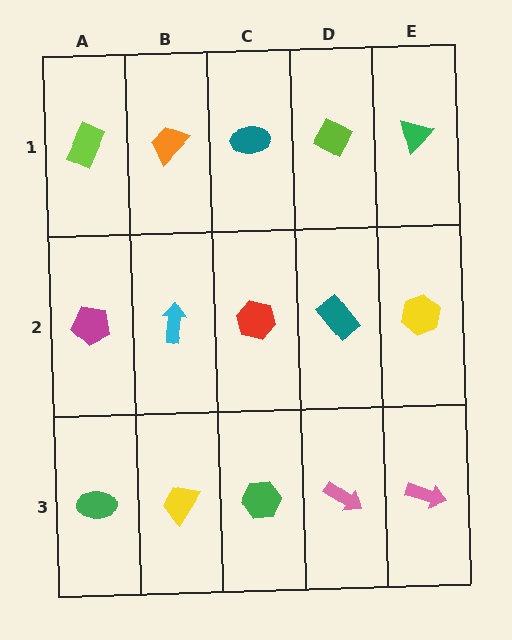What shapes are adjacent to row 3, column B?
A cyan arrow (row 2, column B), a green ellipse (row 3, column A), a green hexagon (row 3, column C).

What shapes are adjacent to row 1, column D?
A teal rectangle (row 2, column D), a teal ellipse (row 1, column C), a green triangle (row 1, column E).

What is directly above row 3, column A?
A magenta pentagon.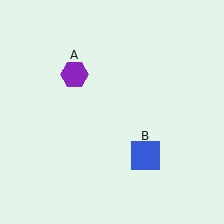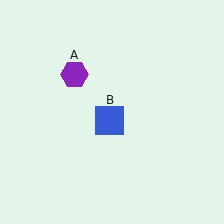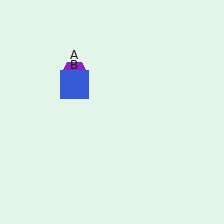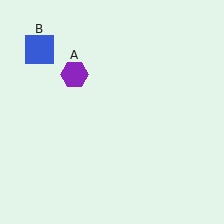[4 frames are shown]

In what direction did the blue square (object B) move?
The blue square (object B) moved up and to the left.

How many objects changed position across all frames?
1 object changed position: blue square (object B).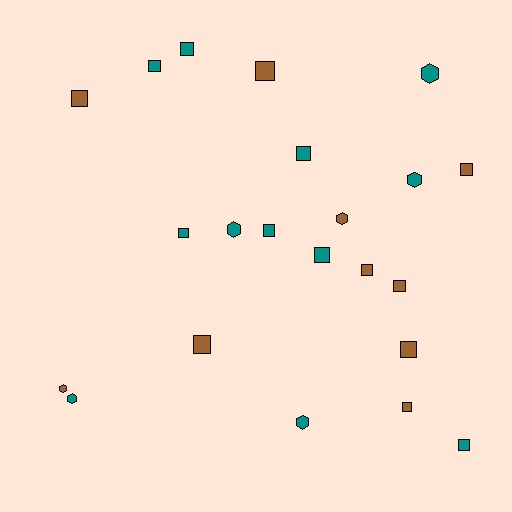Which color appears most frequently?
Teal, with 12 objects.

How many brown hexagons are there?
There are 2 brown hexagons.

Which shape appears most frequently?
Square, with 15 objects.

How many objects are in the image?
There are 22 objects.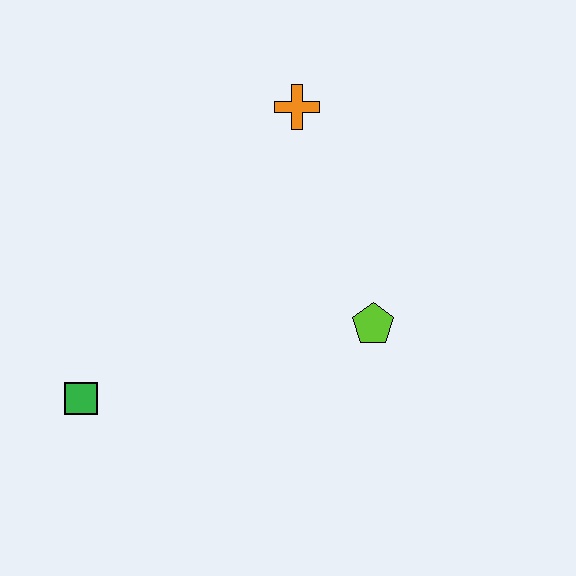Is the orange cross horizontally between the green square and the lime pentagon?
Yes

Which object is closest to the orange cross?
The lime pentagon is closest to the orange cross.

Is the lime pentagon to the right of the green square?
Yes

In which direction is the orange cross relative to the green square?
The orange cross is above the green square.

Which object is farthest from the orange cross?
The green square is farthest from the orange cross.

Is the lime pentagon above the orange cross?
No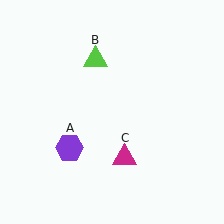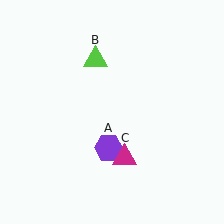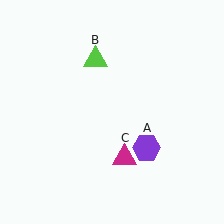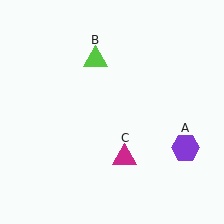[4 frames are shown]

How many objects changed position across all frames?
1 object changed position: purple hexagon (object A).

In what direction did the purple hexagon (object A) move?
The purple hexagon (object A) moved right.